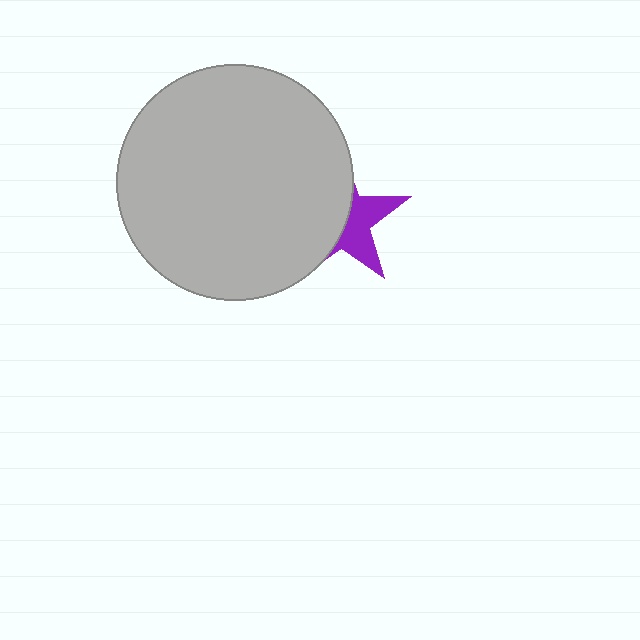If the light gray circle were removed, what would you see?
You would see the complete purple star.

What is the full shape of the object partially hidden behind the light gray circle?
The partially hidden object is a purple star.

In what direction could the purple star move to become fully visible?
The purple star could move right. That would shift it out from behind the light gray circle entirely.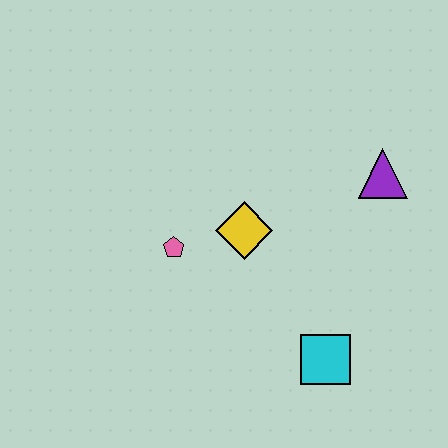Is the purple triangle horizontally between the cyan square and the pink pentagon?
No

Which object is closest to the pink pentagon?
The yellow diamond is closest to the pink pentagon.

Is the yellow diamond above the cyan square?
Yes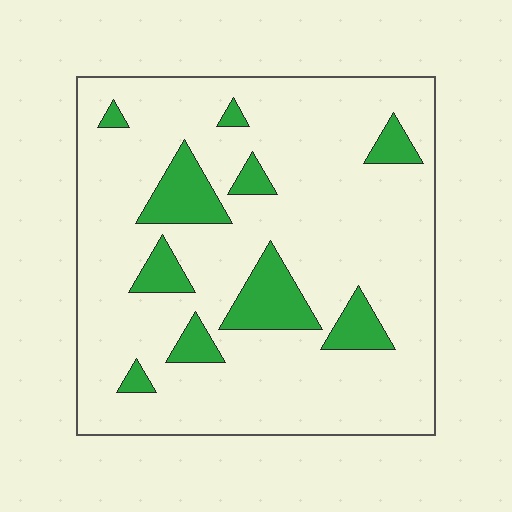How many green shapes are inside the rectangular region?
10.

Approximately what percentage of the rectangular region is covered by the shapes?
Approximately 15%.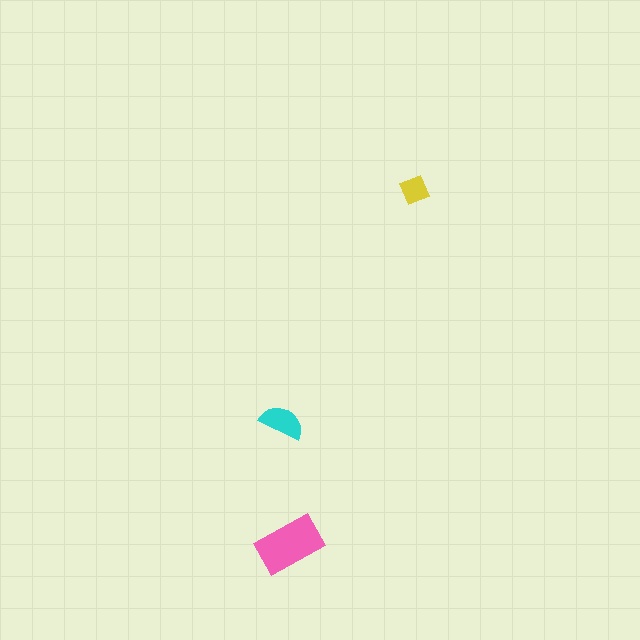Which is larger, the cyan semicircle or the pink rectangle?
The pink rectangle.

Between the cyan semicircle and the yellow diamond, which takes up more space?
The cyan semicircle.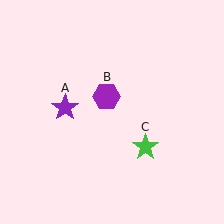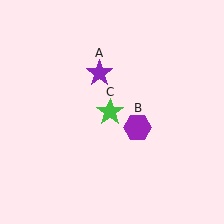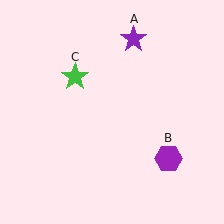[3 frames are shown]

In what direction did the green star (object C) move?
The green star (object C) moved up and to the left.